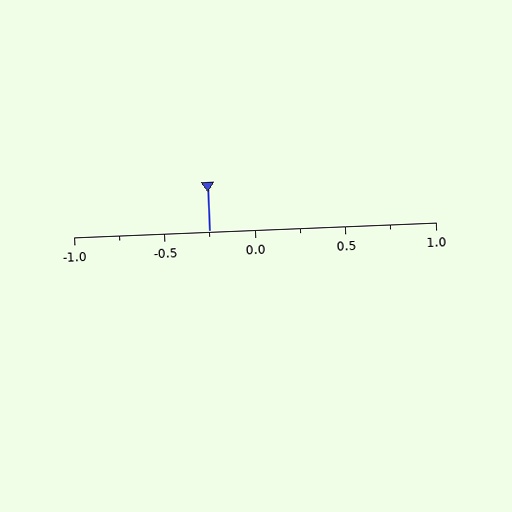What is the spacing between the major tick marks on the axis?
The major ticks are spaced 0.5 apart.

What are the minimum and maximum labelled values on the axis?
The axis runs from -1.0 to 1.0.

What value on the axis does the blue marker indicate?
The marker indicates approximately -0.25.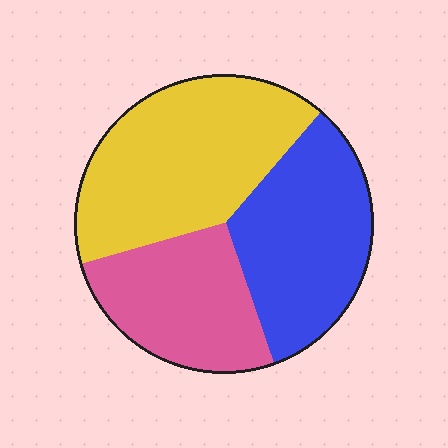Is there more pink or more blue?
Blue.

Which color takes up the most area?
Yellow, at roughly 40%.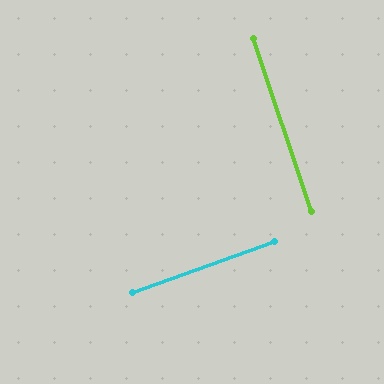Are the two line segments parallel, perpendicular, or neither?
Perpendicular — they meet at approximately 89°.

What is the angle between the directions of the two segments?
Approximately 89 degrees.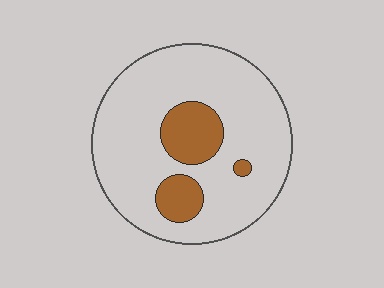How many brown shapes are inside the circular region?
3.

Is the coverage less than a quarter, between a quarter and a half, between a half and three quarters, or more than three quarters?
Less than a quarter.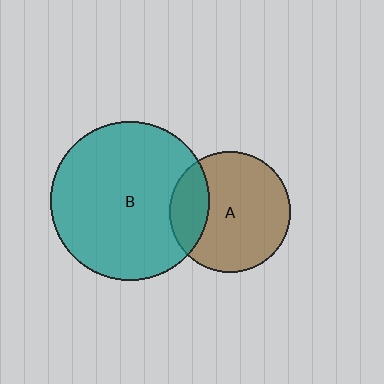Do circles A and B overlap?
Yes.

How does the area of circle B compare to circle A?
Approximately 1.7 times.